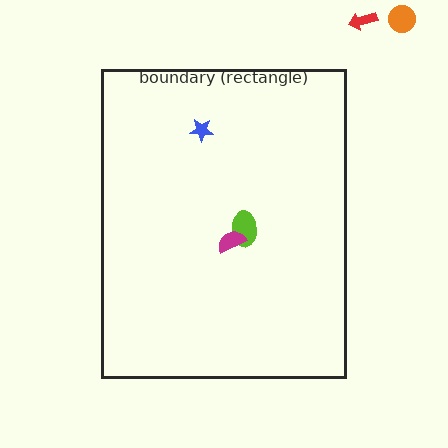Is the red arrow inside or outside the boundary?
Outside.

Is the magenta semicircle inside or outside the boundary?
Inside.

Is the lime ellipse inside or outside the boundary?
Inside.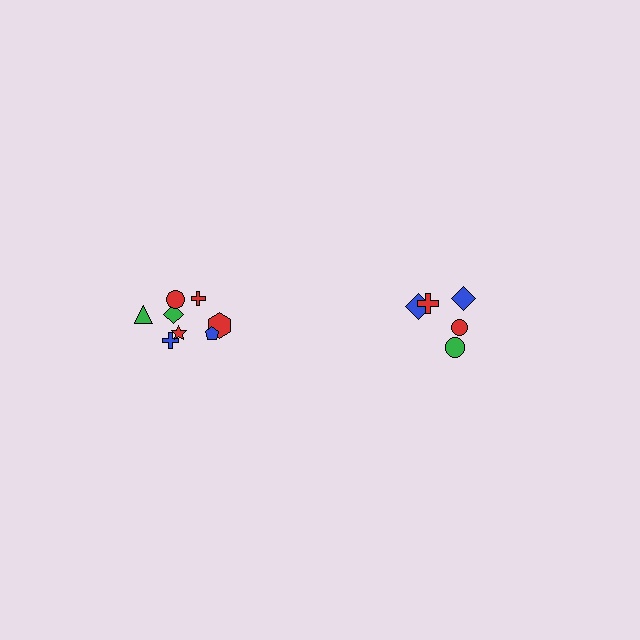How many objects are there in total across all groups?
There are 13 objects.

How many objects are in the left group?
There are 8 objects.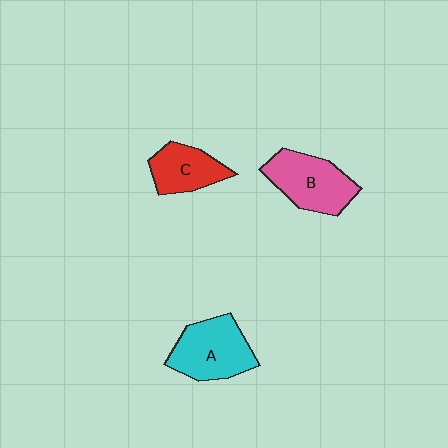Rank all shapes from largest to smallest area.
From largest to smallest: A (cyan), B (pink), C (red).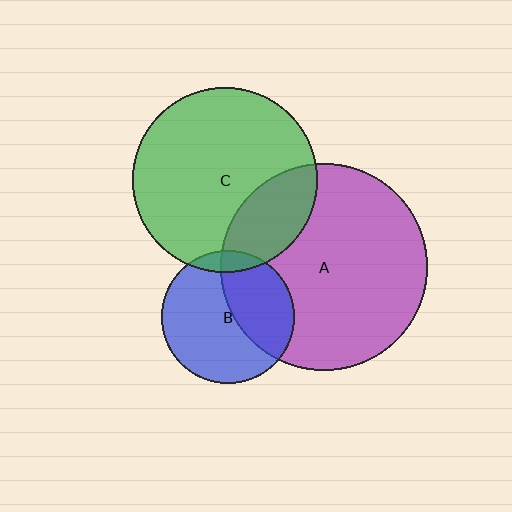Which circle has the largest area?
Circle A (purple).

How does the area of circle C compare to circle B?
Approximately 1.9 times.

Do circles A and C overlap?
Yes.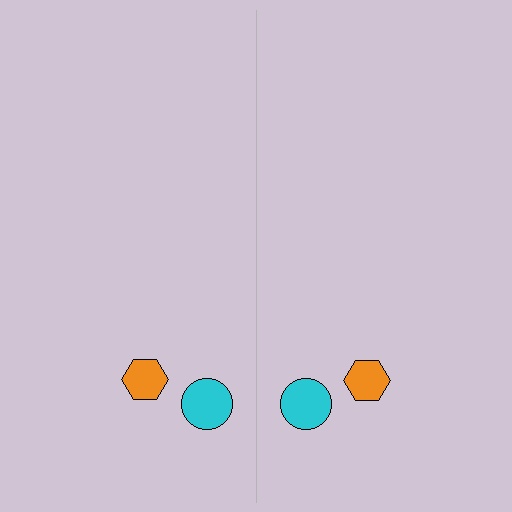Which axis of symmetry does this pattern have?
The pattern has a vertical axis of symmetry running through the center of the image.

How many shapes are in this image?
There are 4 shapes in this image.